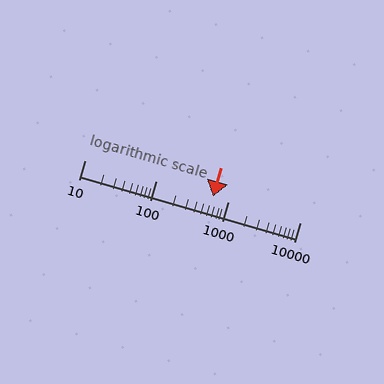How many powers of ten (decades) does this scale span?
The scale spans 3 decades, from 10 to 10000.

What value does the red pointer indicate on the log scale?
The pointer indicates approximately 610.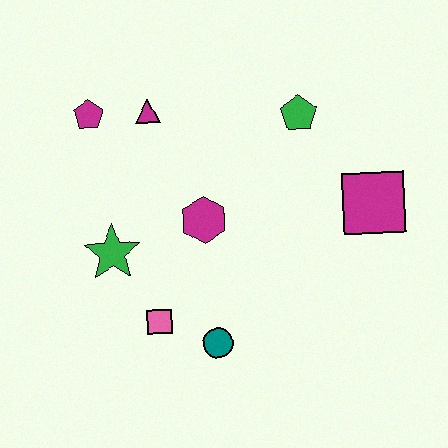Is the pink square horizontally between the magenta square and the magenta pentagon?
Yes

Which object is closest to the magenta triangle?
The magenta pentagon is closest to the magenta triangle.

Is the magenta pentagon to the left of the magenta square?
Yes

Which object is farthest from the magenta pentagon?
The magenta square is farthest from the magenta pentagon.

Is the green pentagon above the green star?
Yes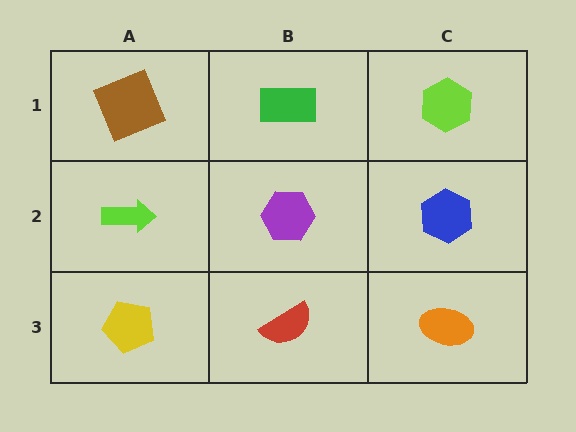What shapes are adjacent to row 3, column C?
A blue hexagon (row 2, column C), a red semicircle (row 3, column B).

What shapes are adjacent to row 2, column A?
A brown square (row 1, column A), a yellow pentagon (row 3, column A), a purple hexagon (row 2, column B).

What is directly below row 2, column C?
An orange ellipse.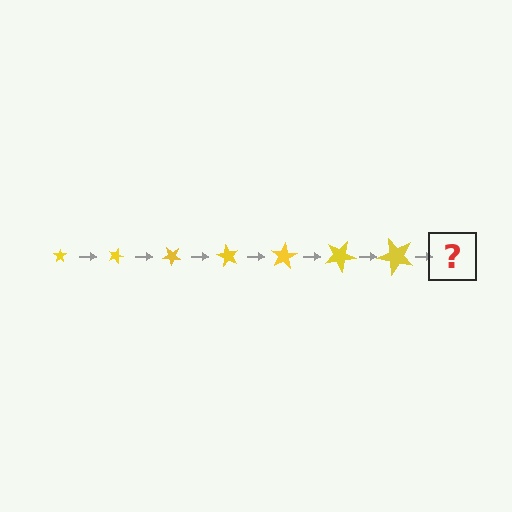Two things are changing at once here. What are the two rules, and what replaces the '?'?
The two rules are that the star grows larger each step and it rotates 20 degrees each step. The '?' should be a star, larger than the previous one and rotated 140 degrees from the start.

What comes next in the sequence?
The next element should be a star, larger than the previous one and rotated 140 degrees from the start.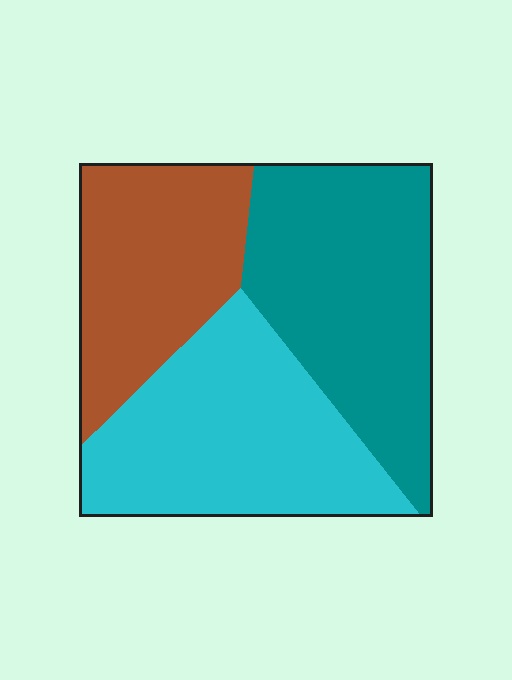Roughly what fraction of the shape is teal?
Teal takes up between a quarter and a half of the shape.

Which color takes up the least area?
Brown, at roughly 25%.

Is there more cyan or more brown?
Cyan.